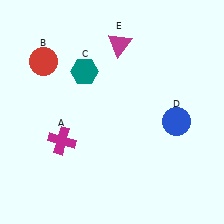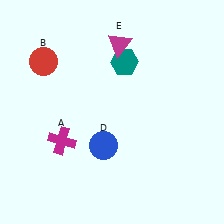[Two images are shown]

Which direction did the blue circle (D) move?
The blue circle (D) moved left.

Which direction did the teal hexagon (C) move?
The teal hexagon (C) moved right.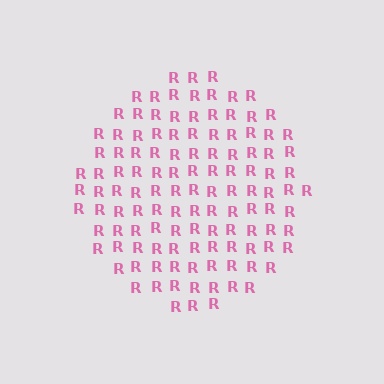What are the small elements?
The small elements are letter R's.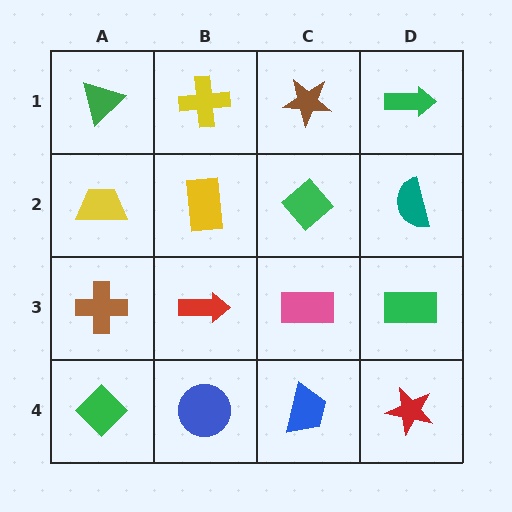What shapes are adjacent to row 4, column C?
A pink rectangle (row 3, column C), a blue circle (row 4, column B), a red star (row 4, column D).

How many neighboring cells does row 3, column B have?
4.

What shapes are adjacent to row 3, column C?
A green diamond (row 2, column C), a blue trapezoid (row 4, column C), a red arrow (row 3, column B), a green rectangle (row 3, column D).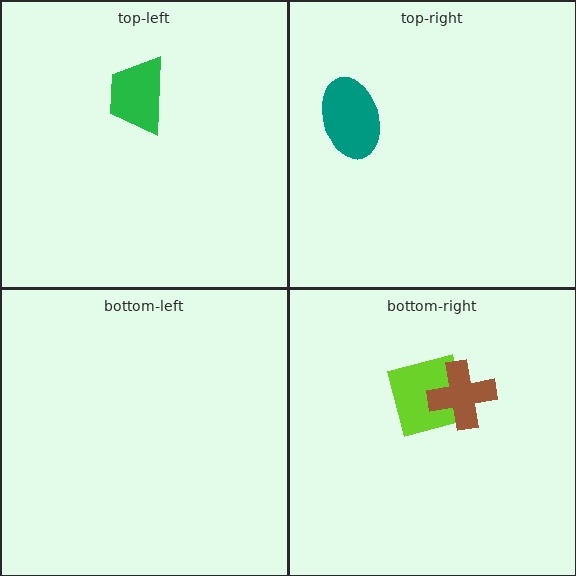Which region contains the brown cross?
The bottom-right region.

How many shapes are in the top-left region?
1.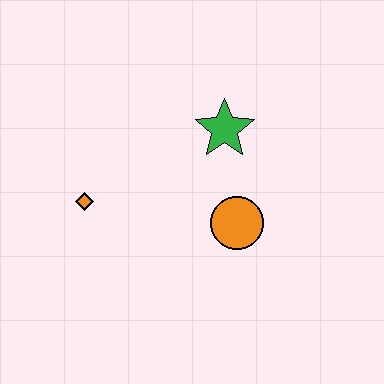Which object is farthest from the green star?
The orange diamond is farthest from the green star.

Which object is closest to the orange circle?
The green star is closest to the orange circle.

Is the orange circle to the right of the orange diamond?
Yes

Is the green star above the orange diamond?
Yes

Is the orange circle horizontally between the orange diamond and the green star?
No